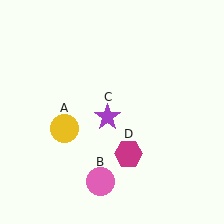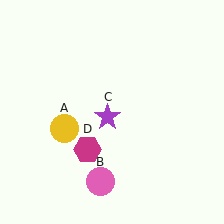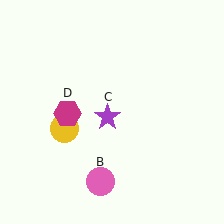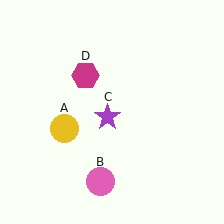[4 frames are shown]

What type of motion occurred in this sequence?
The magenta hexagon (object D) rotated clockwise around the center of the scene.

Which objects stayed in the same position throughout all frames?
Yellow circle (object A) and pink circle (object B) and purple star (object C) remained stationary.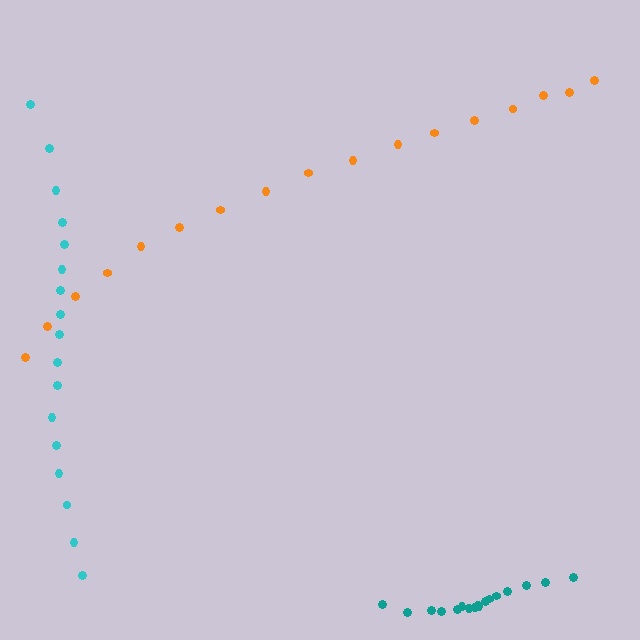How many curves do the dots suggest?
There are 3 distinct paths.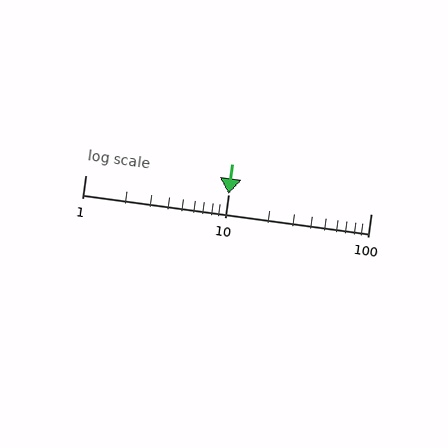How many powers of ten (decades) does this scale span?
The scale spans 2 decades, from 1 to 100.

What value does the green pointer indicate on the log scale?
The pointer indicates approximately 10.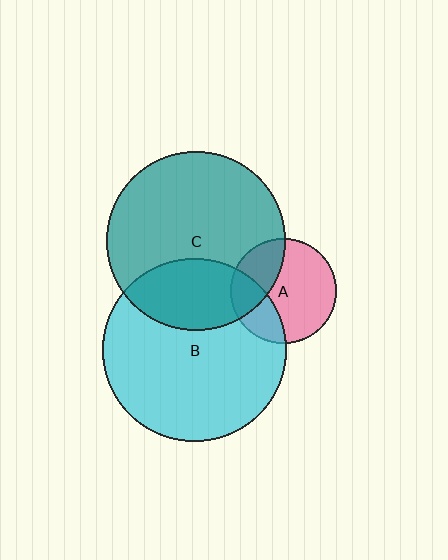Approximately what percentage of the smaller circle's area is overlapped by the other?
Approximately 30%.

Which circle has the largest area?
Circle B (cyan).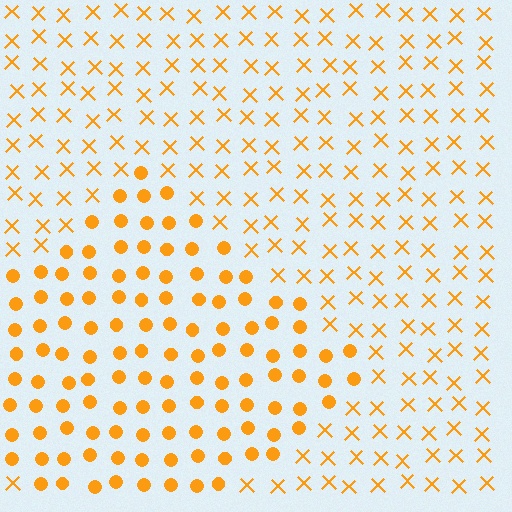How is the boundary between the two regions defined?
The boundary is defined by a change in element shape: circles inside vs. X marks outside. All elements share the same color and spacing.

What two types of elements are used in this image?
The image uses circles inside the diamond region and X marks outside it.